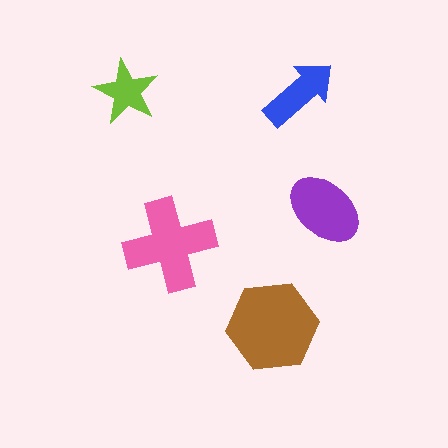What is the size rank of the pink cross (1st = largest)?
2nd.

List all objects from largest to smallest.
The brown hexagon, the pink cross, the purple ellipse, the blue arrow, the lime star.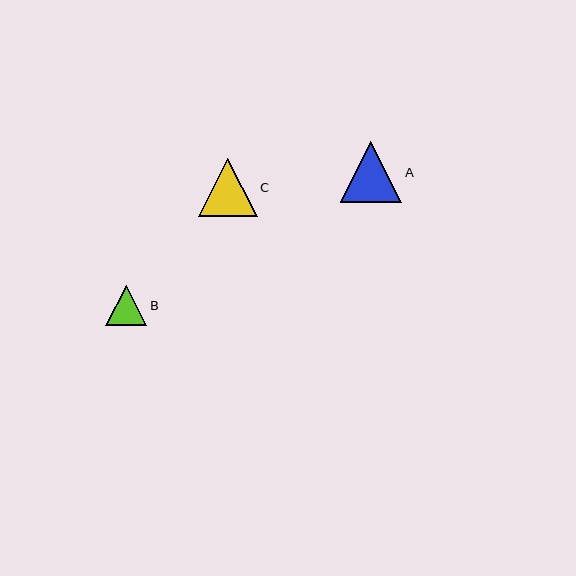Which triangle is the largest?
Triangle A is the largest with a size of approximately 61 pixels.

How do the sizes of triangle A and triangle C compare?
Triangle A and triangle C are approximately the same size.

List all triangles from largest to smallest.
From largest to smallest: A, C, B.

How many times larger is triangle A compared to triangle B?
Triangle A is approximately 1.5 times the size of triangle B.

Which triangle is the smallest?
Triangle B is the smallest with a size of approximately 41 pixels.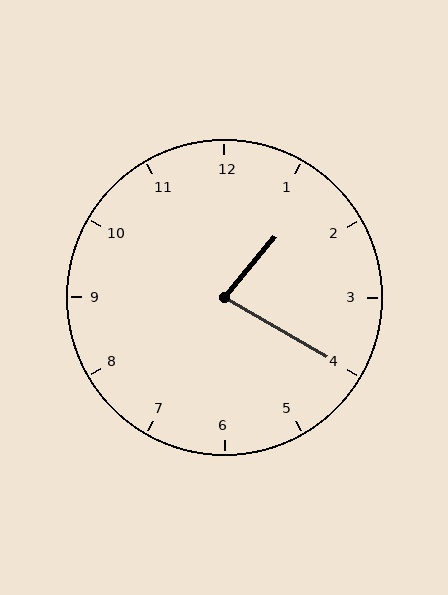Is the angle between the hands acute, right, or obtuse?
It is acute.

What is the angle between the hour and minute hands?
Approximately 80 degrees.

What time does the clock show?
1:20.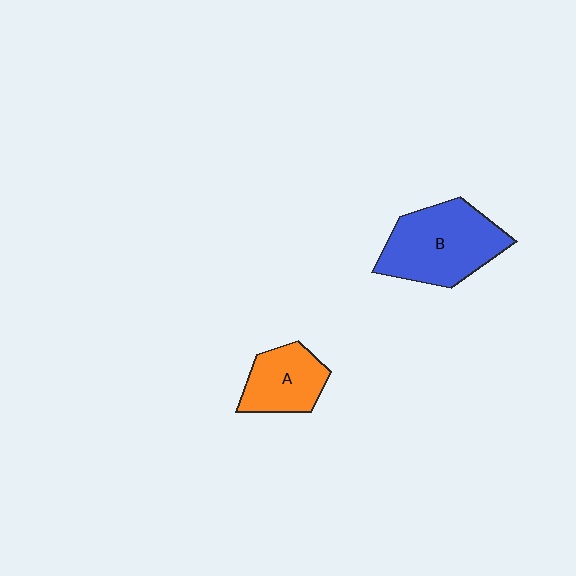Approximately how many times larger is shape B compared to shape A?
Approximately 1.7 times.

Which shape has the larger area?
Shape B (blue).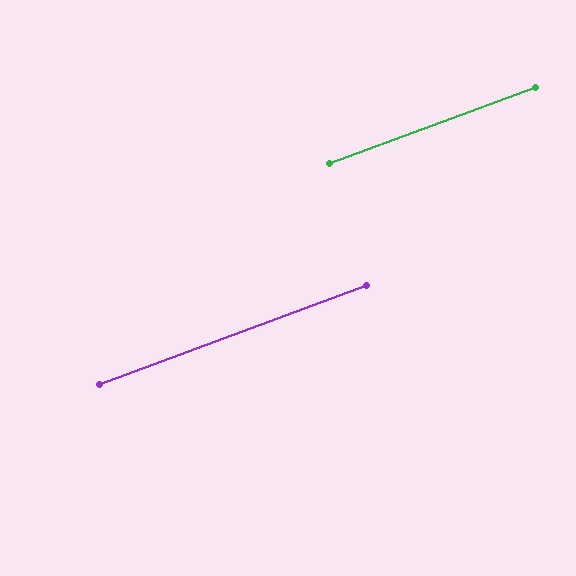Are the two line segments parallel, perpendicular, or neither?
Parallel — their directions differ by only 0.1°.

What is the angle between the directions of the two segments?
Approximately 0 degrees.